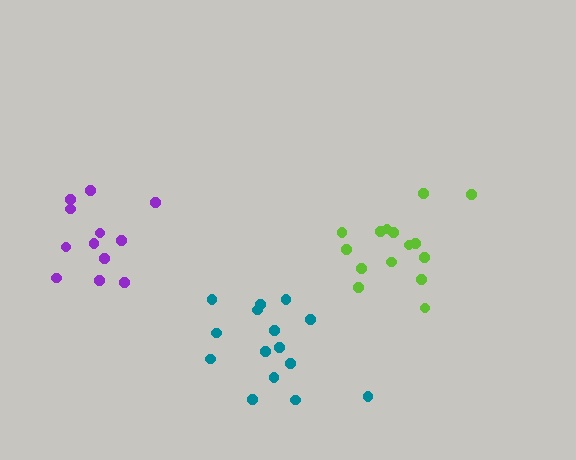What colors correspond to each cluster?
The clusters are colored: purple, lime, teal.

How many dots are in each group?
Group 1: 12 dots, Group 2: 15 dots, Group 3: 15 dots (42 total).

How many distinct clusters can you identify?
There are 3 distinct clusters.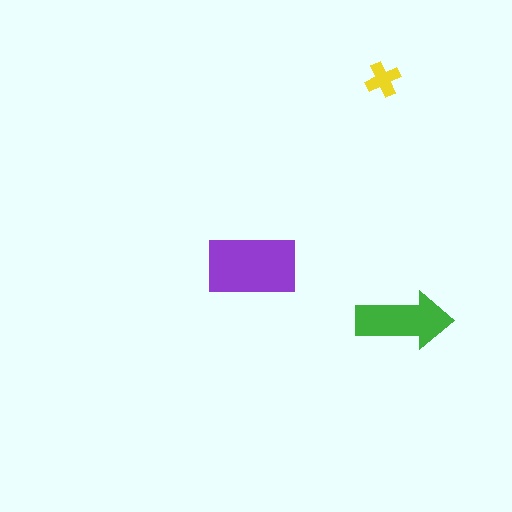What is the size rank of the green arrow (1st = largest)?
2nd.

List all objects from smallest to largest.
The yellow cross, the green arrow, the purple rectangle.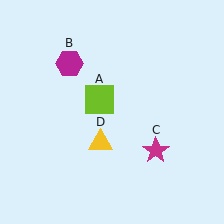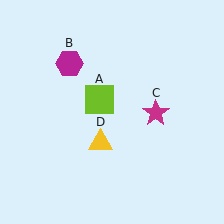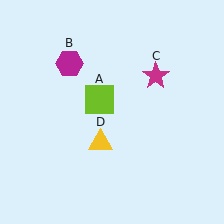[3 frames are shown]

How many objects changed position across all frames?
1 object changed position: magenta star (object C).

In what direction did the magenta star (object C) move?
The magenta star (object C) moved up.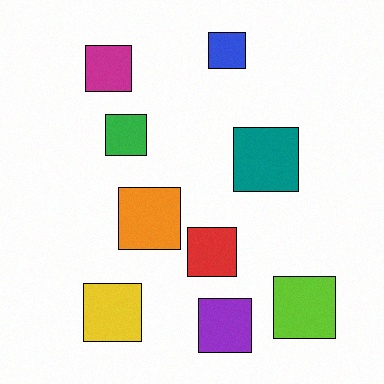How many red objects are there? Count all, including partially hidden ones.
There is 1 red object.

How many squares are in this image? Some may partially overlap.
There are 9 squares.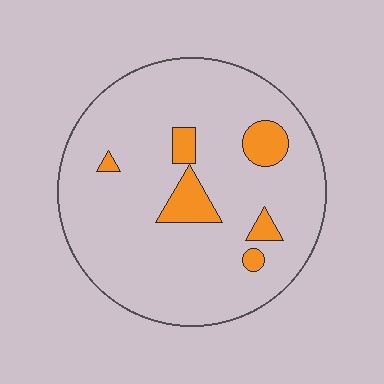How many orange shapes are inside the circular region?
6.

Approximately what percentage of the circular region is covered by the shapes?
Approximately 10%.